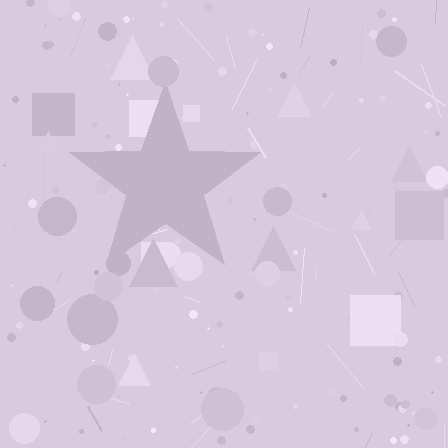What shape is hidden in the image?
A star is hidden in the image.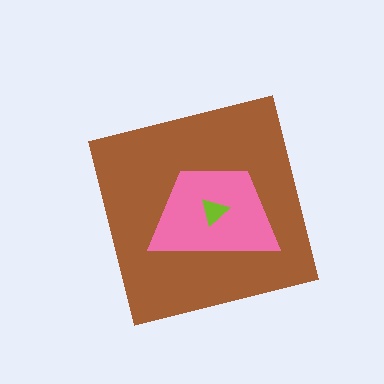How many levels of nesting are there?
3.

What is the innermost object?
The lime triangle.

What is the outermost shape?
The brown square.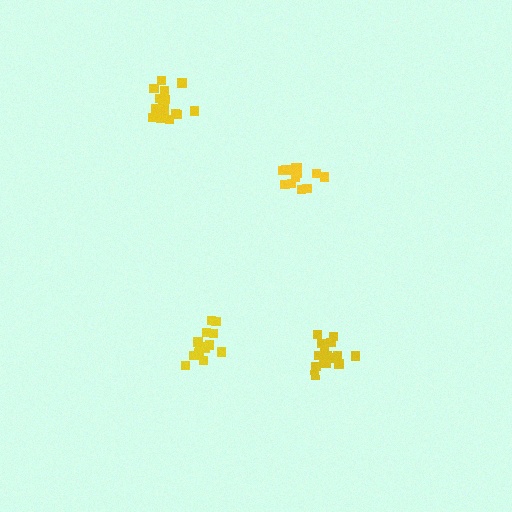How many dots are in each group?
Group 1: 13 dots, Group 2: 17 dots, Group 3: 15 dots, Group 4: 13 dots (58 total).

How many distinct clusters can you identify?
There are 4 distinct clusters.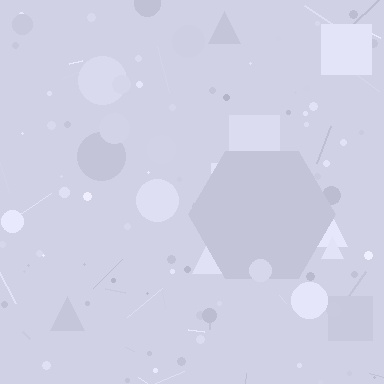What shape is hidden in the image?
A hexagon is hidden in the image.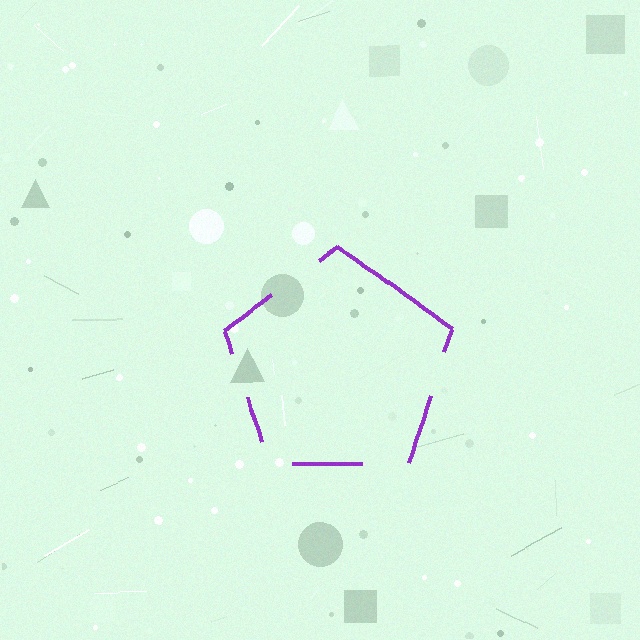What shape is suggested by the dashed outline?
The dashed outline suggests a pentagon.